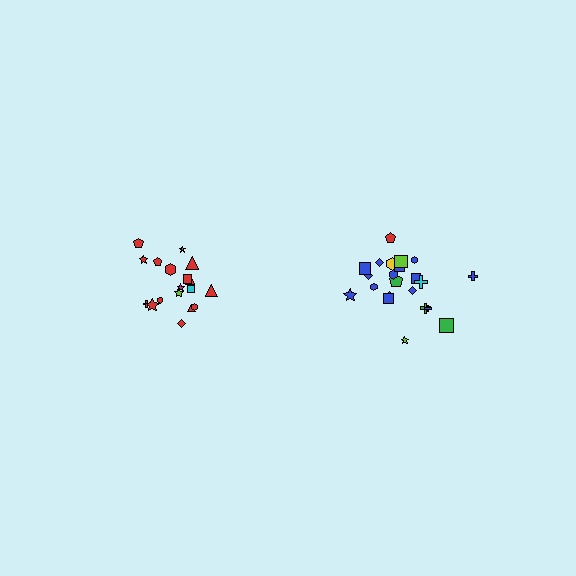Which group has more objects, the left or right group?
The right group.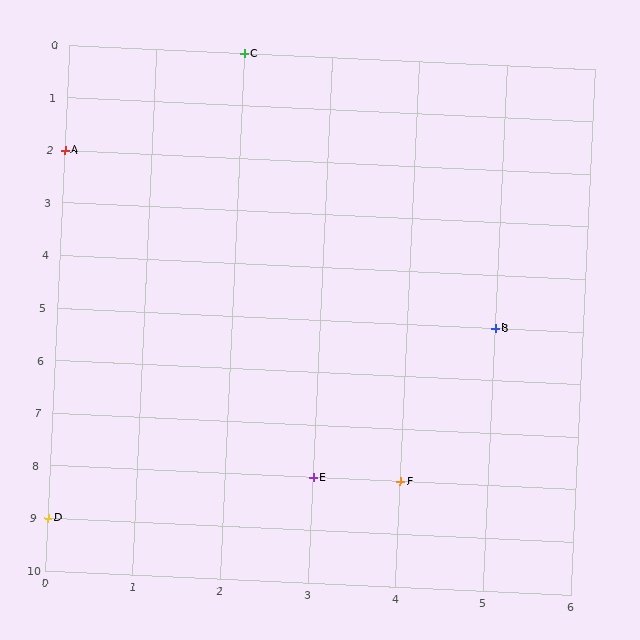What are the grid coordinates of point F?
Point F is at grid coordinates (4, 8).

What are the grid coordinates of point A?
Point A is at grid coordinates (0, 2).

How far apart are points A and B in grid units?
Points A and B are 5 columns and 3 rows apart (about 5.8 grid units diagonally).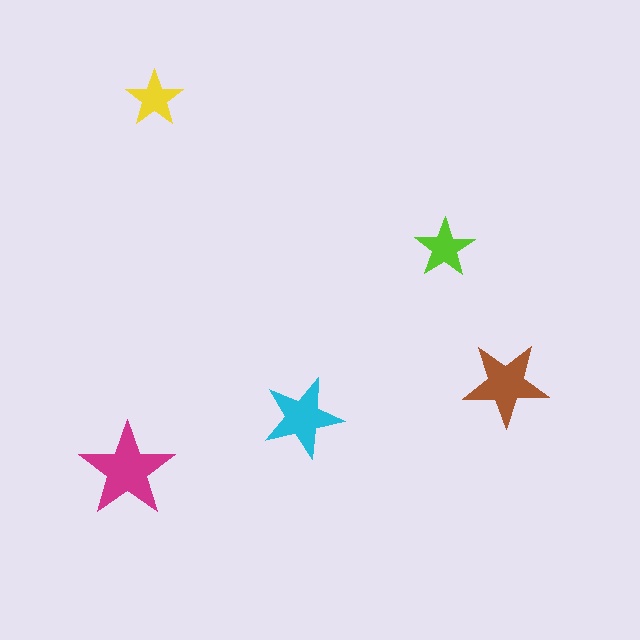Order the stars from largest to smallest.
the magenta one, the brown one, the cyan one, the lime one, the yellow one.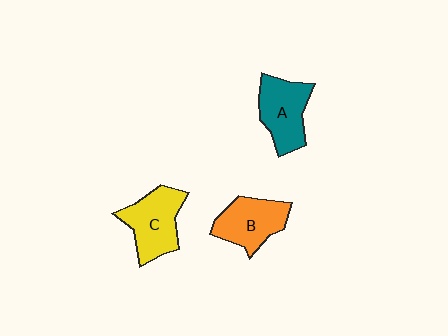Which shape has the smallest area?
Shape B (orange).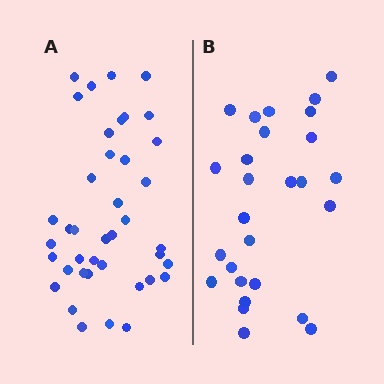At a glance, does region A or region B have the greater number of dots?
Region A (the left region) has more dots.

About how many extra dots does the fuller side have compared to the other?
Region A has approximately 15 more dots than region B.